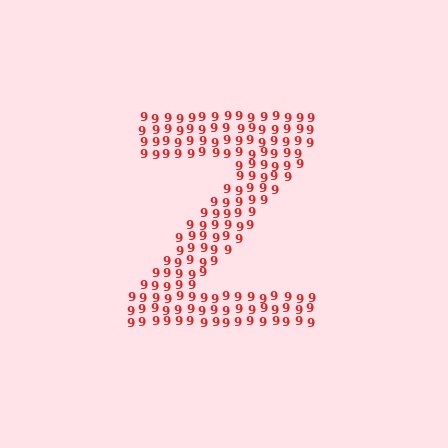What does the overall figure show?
The overall figure shows the letter Z.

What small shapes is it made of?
It is made of small digit 9's.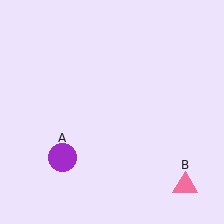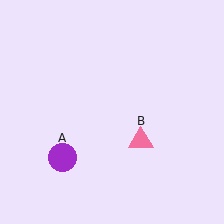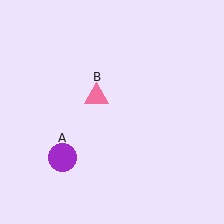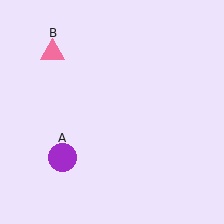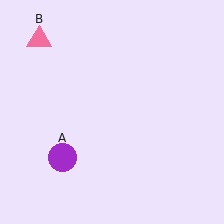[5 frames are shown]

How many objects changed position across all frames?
1 object changed position: pink triangle (object B).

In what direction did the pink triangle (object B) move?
The pink triangle (object B) moved up and to the left.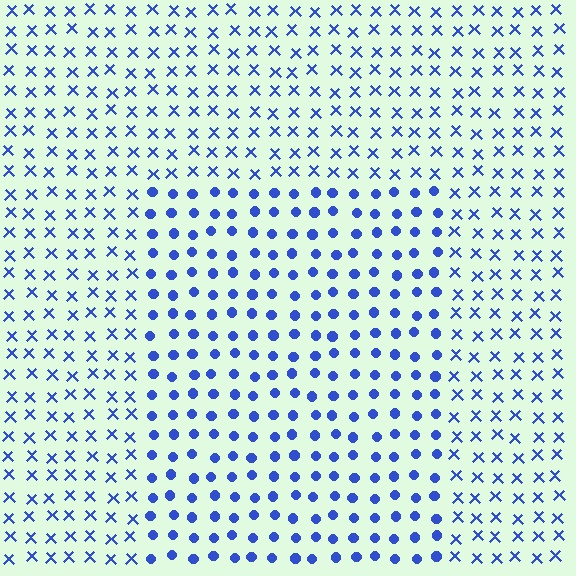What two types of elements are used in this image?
The image uses circles inside the rectangle region and X marks outside it.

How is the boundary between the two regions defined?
The boundary is defined by a change in element shape: circles inside vs. X marks outside. All elements share the same color and spacing.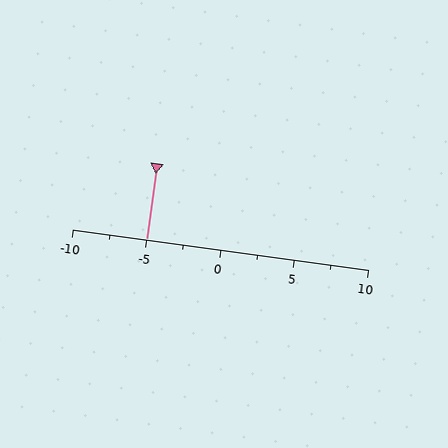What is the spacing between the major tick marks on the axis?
The major ticks are spaced 5 apart.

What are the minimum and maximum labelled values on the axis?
The axis runs from -10 to 10.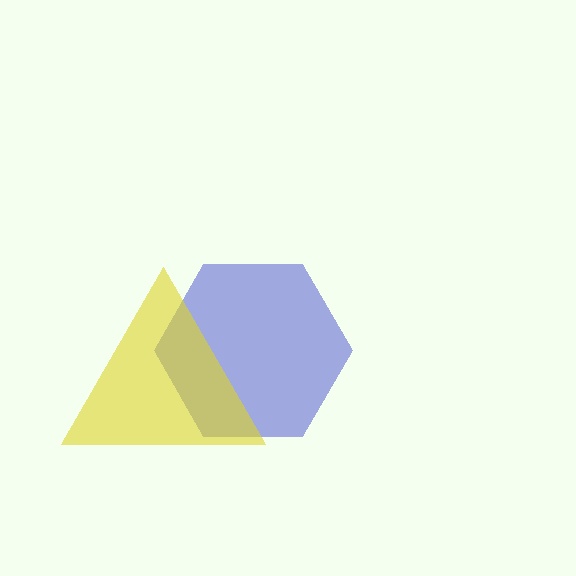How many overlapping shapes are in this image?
There are 2 overlapping shapes in the image.